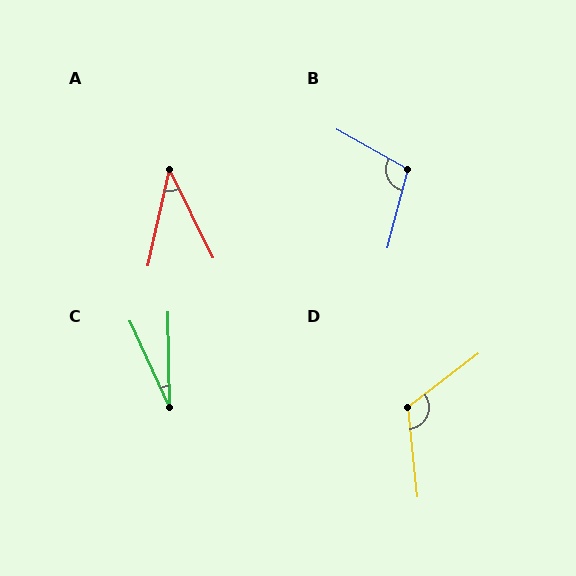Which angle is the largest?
D, at approximately 122 degrees.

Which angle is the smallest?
C, at approximately 24 degrees.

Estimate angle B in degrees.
Approximately 104 degrees.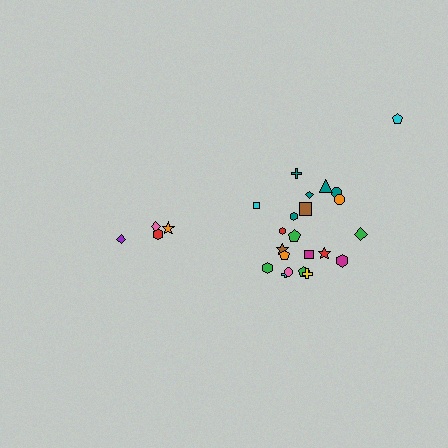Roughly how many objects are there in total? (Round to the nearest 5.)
Roughly 25 objects in total.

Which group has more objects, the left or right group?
The right group.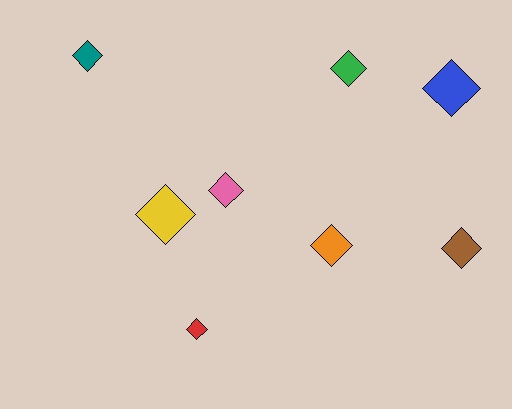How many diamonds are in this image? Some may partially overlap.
There are 8 diamonds.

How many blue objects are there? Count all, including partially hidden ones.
There is 1 blue object.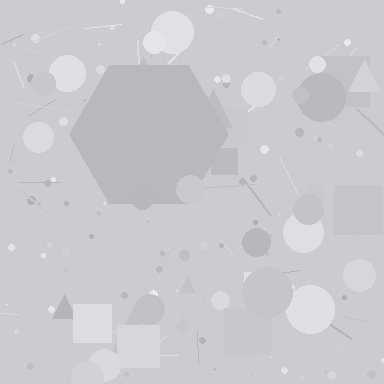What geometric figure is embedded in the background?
A hexagon is embedded in the background.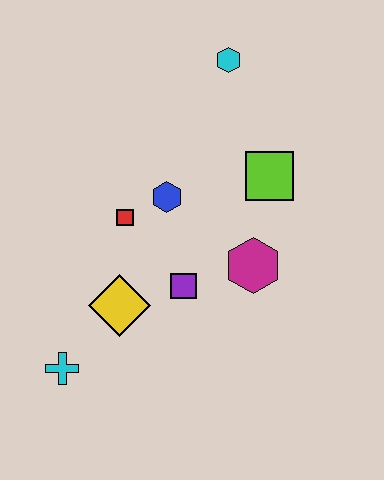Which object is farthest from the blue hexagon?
The cyan cross is farthest from the blue hexagon.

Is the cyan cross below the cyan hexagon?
Yes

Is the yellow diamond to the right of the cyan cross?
Yes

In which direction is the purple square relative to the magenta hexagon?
The purple square is to the left of the magenta hexagon.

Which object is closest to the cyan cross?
The yellow diamond is closest to the cyan cross.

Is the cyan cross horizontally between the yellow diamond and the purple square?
No